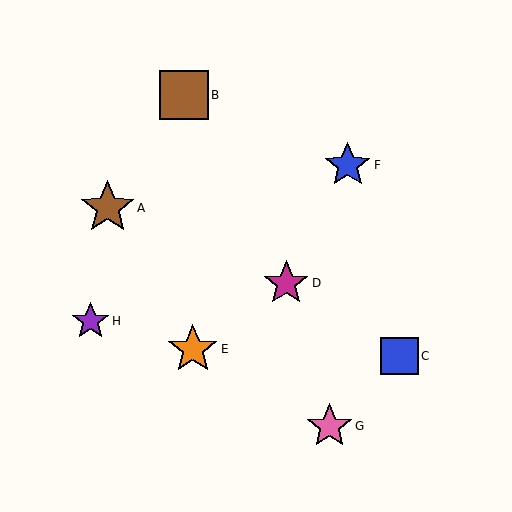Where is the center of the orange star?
The center of the orange star is at (193, 349).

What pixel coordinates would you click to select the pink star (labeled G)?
Click at (329, 426) to select the pink star G.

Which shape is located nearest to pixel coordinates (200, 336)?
The orange star (labeled E) at (193, 349) is nearest to that location.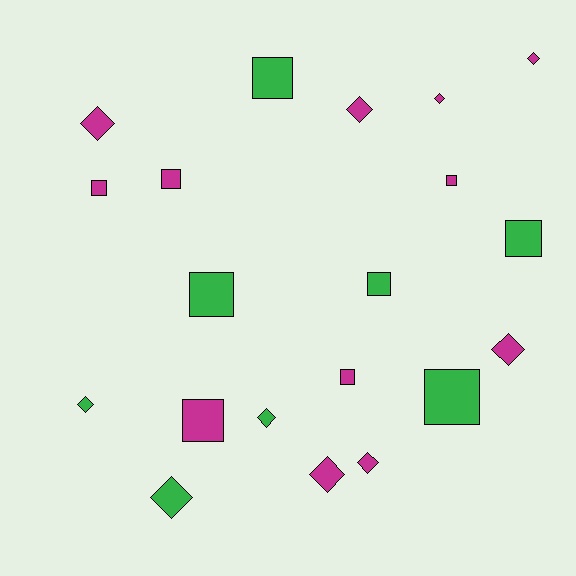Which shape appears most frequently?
Diamond, with 10 objects.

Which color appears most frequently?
Magenta, with 12 objects.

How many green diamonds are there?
There are 3 green diamonds.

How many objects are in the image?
There are 20 objects.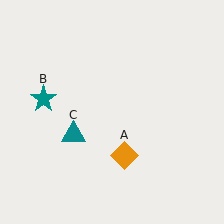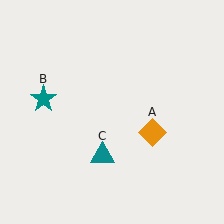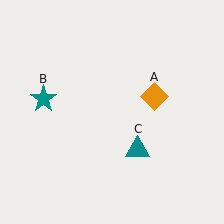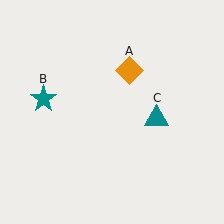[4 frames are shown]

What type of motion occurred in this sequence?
The orange diamond (object A), teal triangle (object C) rotated counterclockwise around the center of the scene.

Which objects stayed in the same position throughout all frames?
Teal star (object B) remained stationary.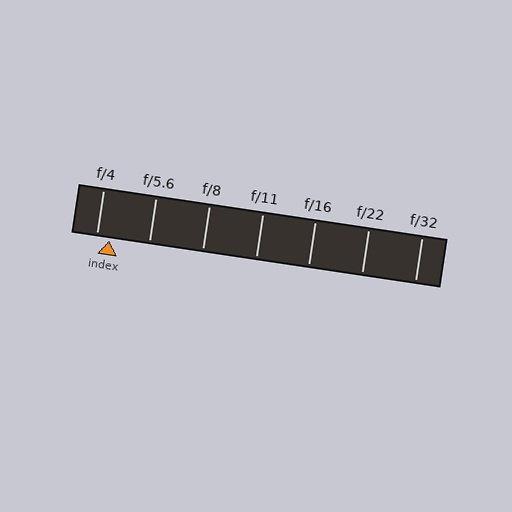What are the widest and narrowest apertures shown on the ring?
The widest aperture shown is f/4 and the narrowest is f/32.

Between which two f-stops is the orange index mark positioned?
The index mark is between f/4 and f/5.6.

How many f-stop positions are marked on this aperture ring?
There are 7 f-stop positions marked.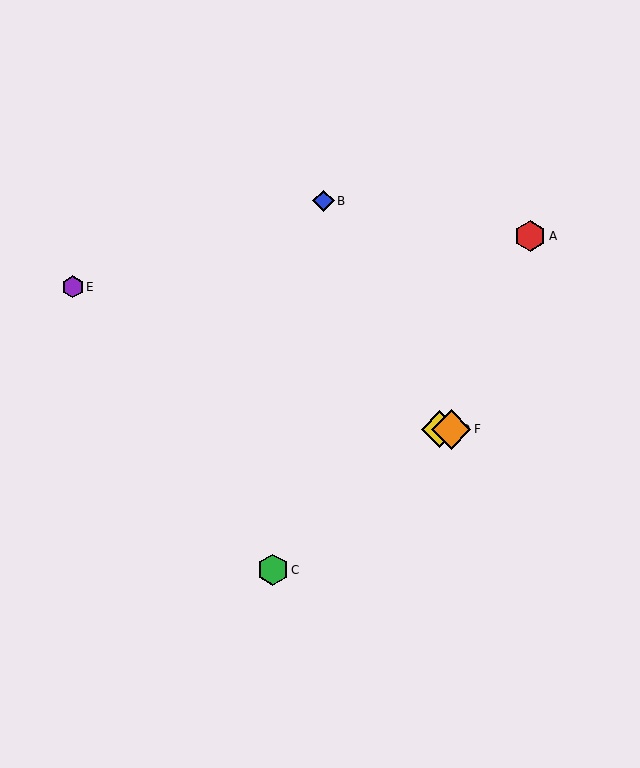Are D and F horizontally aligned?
Yes, both are at y≈429.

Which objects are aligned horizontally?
Objects D, F are aligned horizontally.